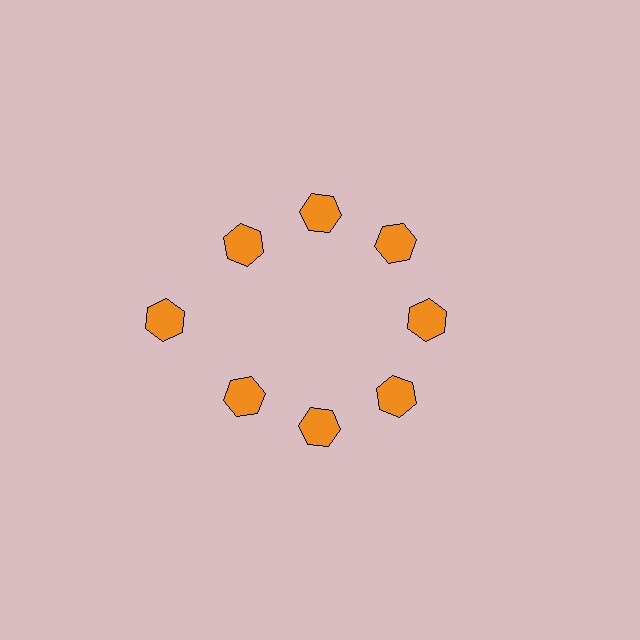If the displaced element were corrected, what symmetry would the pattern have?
It would have 8-fold rotational symmetry — the pattern would map onto itself every 45 degrees.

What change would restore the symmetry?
The symmetry would be restored by moving it inward, back onto the ring so that all 8 hexagons sit at equal angles and equal distance from the center.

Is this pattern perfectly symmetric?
No. The 8 orange hexagons are arranged in a ring, but one element near the 9 o'clock position is pushed outward from the center, breaking the 8-fold rotational symmetry.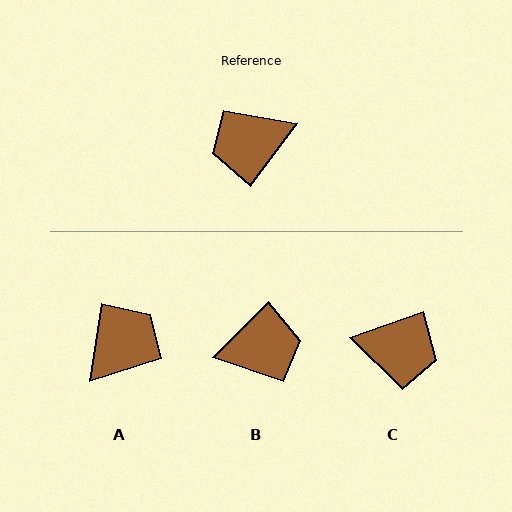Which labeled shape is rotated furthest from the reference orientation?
B, about 172 degrees away.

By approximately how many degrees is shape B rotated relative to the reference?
Approximately 172 degrees counter-clockwise.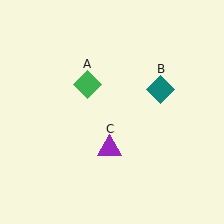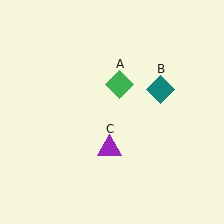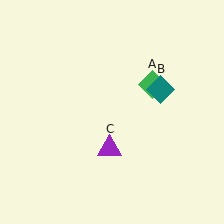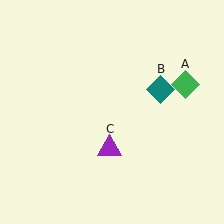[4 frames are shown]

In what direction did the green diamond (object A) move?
The green diamond (object A) moved right.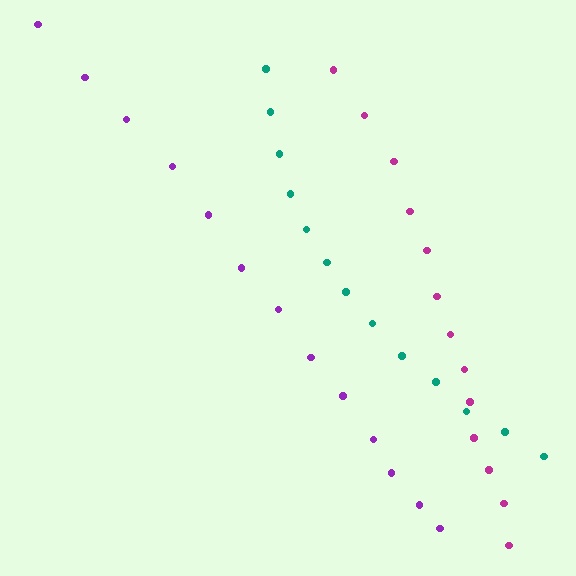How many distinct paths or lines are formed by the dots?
There are 3 distinct paths.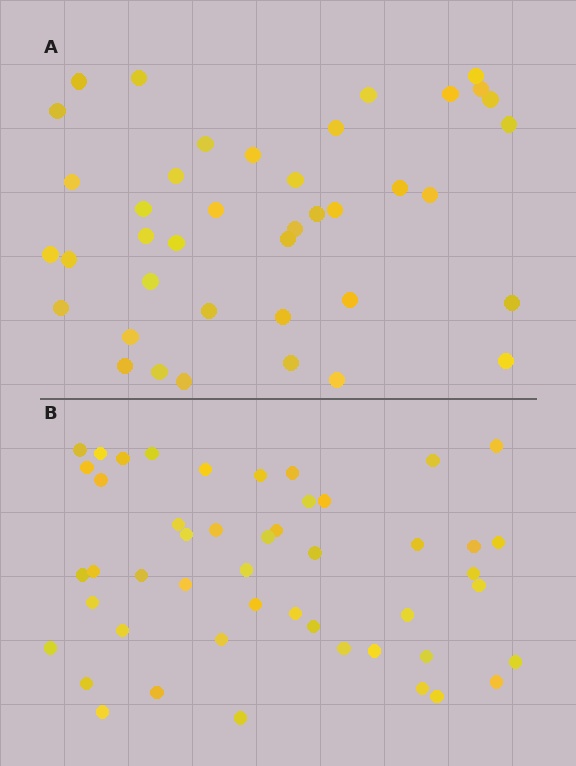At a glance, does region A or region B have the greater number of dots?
Region B (the bottom region) has more dots.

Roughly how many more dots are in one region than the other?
Region B has roughly 8 or so more dots than region A.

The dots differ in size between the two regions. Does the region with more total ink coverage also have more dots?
No. Region A has more total ink coverage because its dots are larger, but region B actually contains more individual dots. Total area can be misleading — the number of items is what matters here.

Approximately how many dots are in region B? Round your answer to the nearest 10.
About 50 dots. (The exact count is 48, which rounds to 50.)